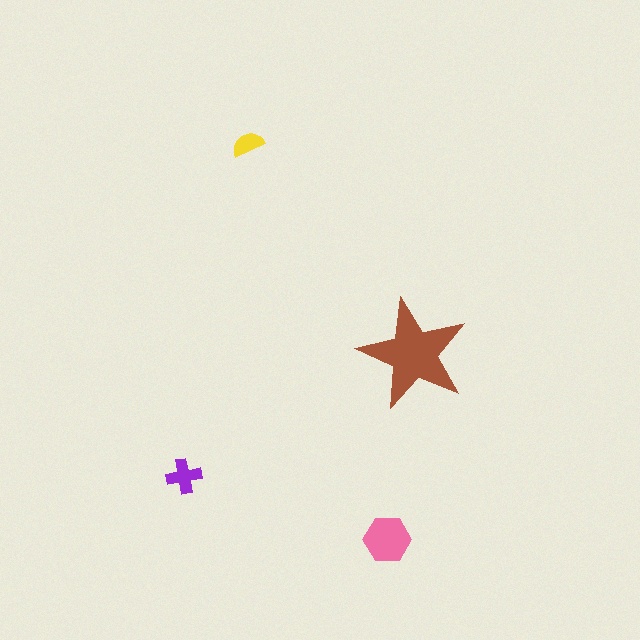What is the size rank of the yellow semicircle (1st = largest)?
4th.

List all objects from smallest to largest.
The yellow semicircle, the purple cross, the pink hexagon, the brown star.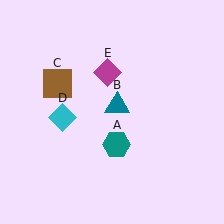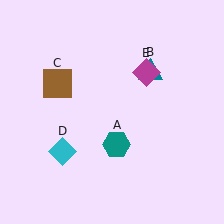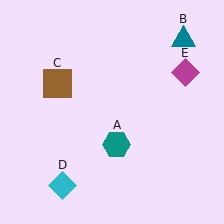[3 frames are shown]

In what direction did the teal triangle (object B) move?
The teal triangle (object B) moved up and to the right.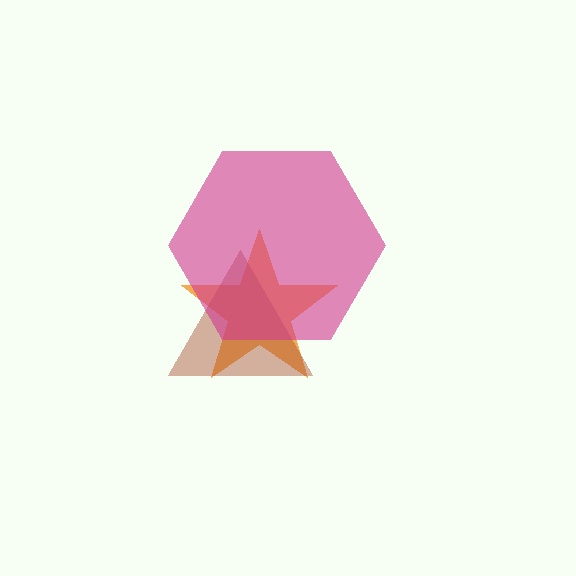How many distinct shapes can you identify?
There are 3 distinct shapes: an orange star, a brown triangle, a magenta hexagon.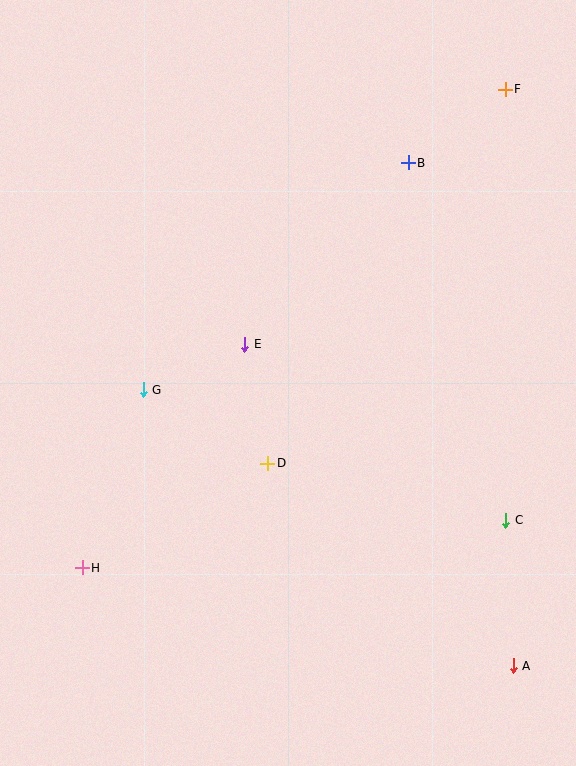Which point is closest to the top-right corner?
Point F is closest to the top-right corner.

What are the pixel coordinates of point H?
Point H is at (82, 568).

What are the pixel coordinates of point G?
Point G is at (143, 390).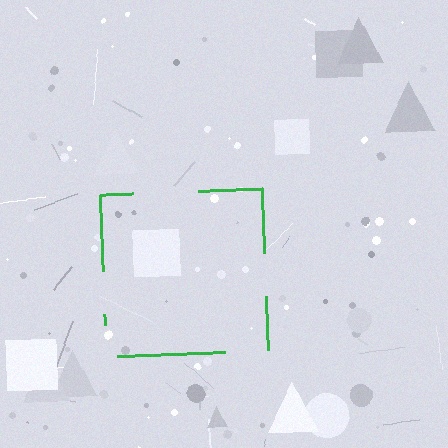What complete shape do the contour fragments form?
The contour fragments form a square.